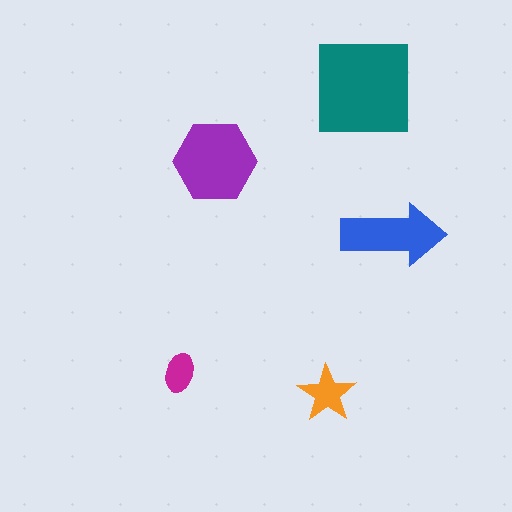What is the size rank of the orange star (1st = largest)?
4th.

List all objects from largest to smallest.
The teal square, the purple hexagon, the blue arrow, the orange star, the magenta ellipse.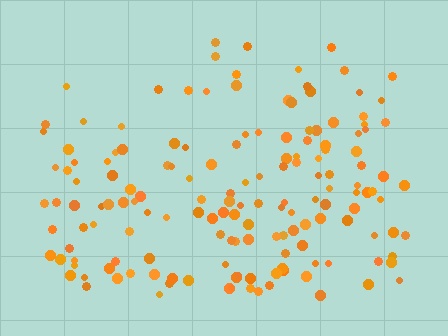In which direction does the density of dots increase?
From top to bottom, with the bottom side densest.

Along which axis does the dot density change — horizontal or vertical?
Vertical.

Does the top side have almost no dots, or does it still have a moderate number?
Still a moderate number, just noticeably fewer than the bottom.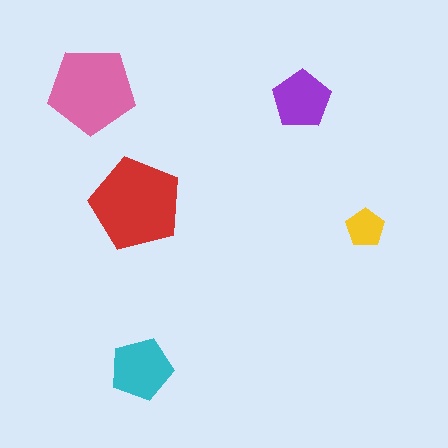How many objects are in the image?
There are 5 objects in the image.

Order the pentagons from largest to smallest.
the red one, the pink one, the cyan one, the purple one, the yellow one.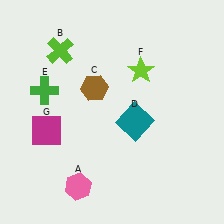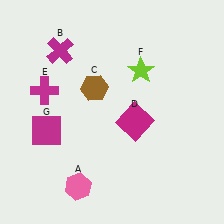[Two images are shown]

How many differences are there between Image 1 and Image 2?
There are 3 differences between the two images.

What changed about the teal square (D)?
In Image 1, D is teal. In Image 2, it changed to magenta.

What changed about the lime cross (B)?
In Image 1, B is lime. In Image 2, it changed to magenta.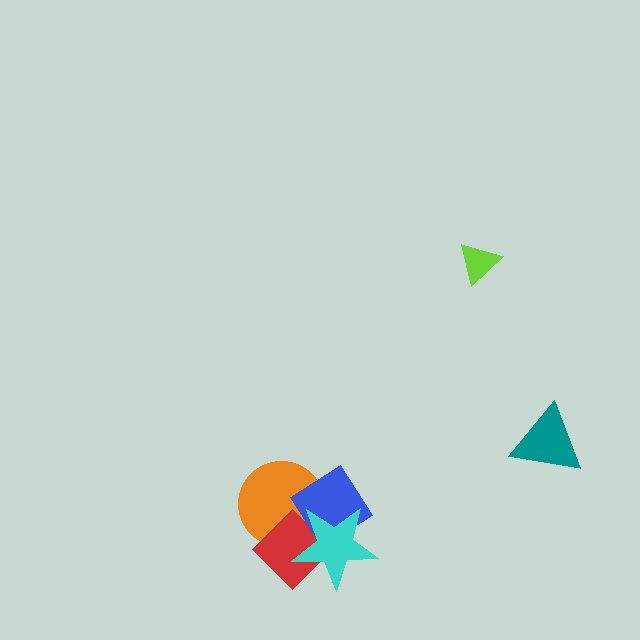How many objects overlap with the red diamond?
3 objects overlap with the red diamond.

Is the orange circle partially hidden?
Yes, it is partially covered by another shape.